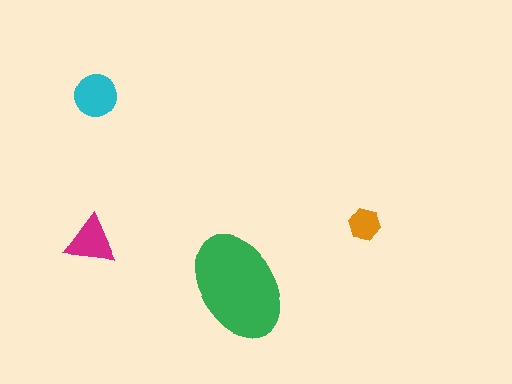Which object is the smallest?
The orange hexagon.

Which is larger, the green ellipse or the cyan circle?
The green ellipse.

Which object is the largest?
The green ellipse.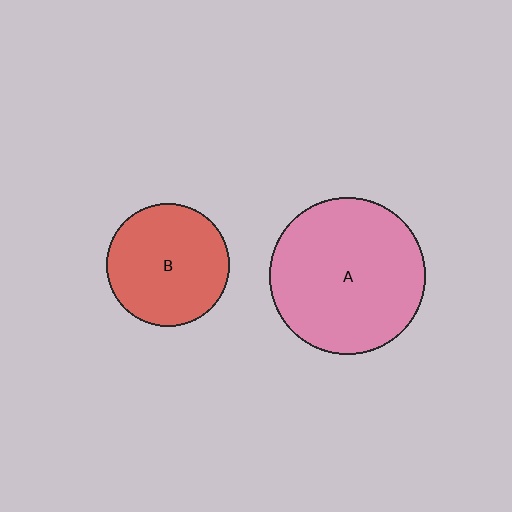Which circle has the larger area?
Circle A (pink).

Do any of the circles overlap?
No, none of the circles overlap.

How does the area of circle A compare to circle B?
Approximately 1.6 times.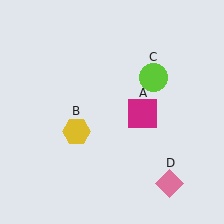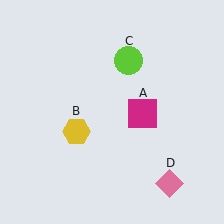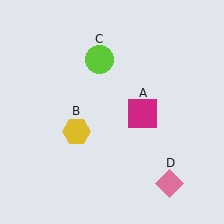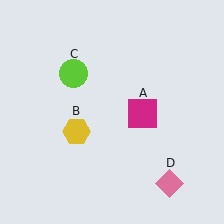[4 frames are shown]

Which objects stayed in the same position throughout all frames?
Magenta square (object A) and yellow hexagon (object B) and pink diamond (object D) remained stationary.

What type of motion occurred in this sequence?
The lime circle (object C) rotated counterclockwise around the center of the scene.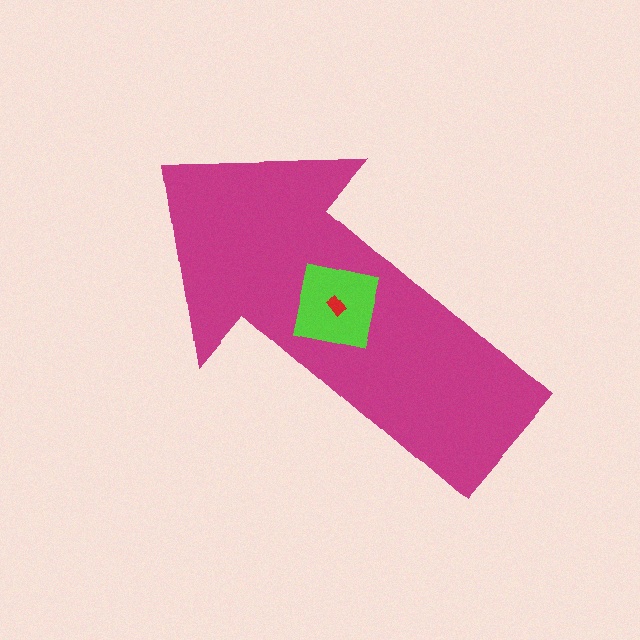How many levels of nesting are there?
3.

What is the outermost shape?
The magenta arrow.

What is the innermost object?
The red rectangle.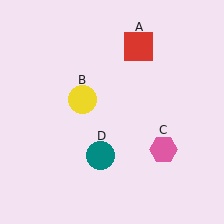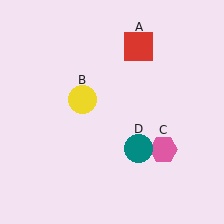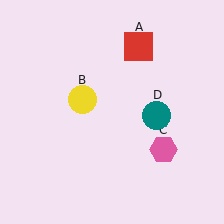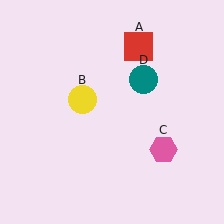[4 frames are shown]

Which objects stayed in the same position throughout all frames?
Red square (object A) and yellow circle (object B) and pink hexagon (object C) remained stationary.